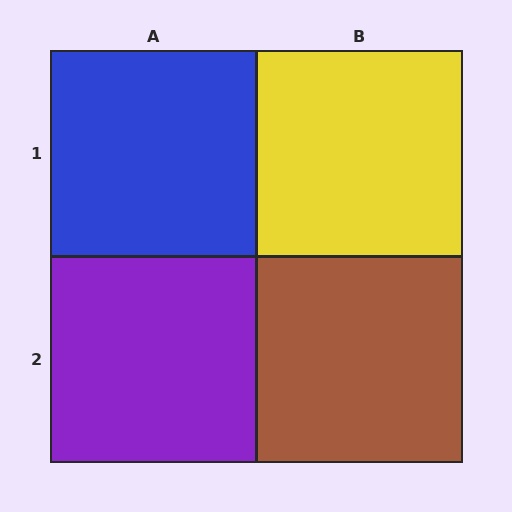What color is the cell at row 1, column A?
Blue.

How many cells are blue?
1 cell is blue.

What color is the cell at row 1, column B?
Yellow.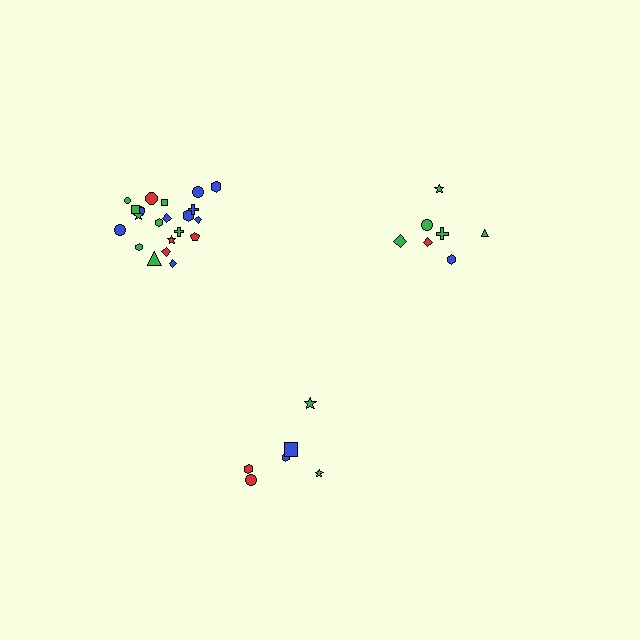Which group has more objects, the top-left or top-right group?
The top-left group.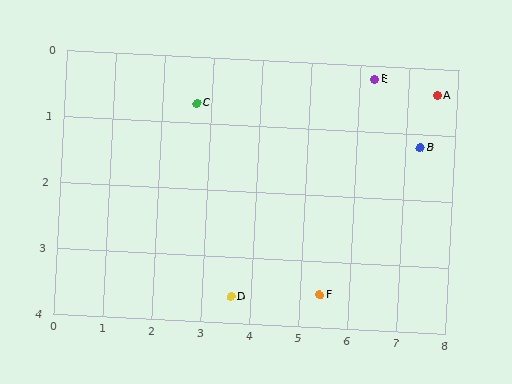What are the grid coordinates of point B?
Point B is at approximately (7.3, 1.2).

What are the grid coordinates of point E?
Point E is at approximately (6.3, 0.2).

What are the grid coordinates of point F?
Point F is at approximately (5.4, 3.5).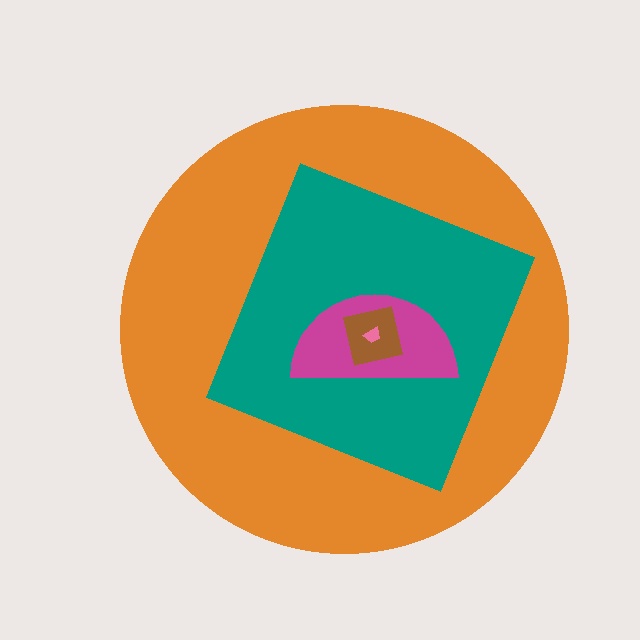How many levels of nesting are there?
5.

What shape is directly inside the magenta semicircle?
The brown square.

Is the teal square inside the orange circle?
Yes.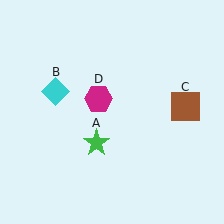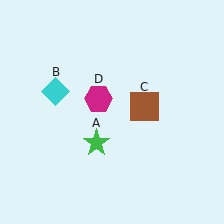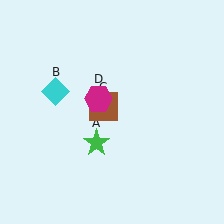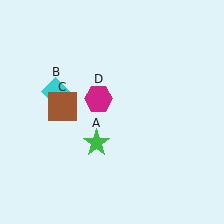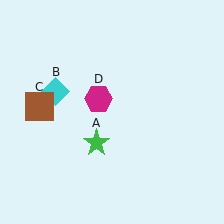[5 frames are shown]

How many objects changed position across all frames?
1 object changed position: brown square (object C).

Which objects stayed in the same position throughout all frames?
Green star (object A) and cyan diamond (object B) and magenta hexagon (object D) remained stationary.